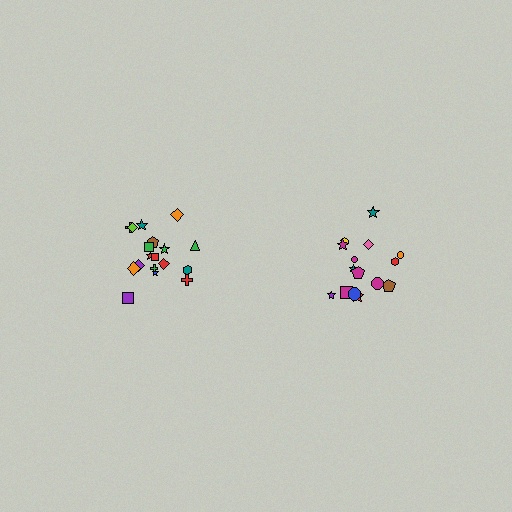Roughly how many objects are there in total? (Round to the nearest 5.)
Roughly 35 objects in total.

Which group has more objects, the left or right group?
The left group.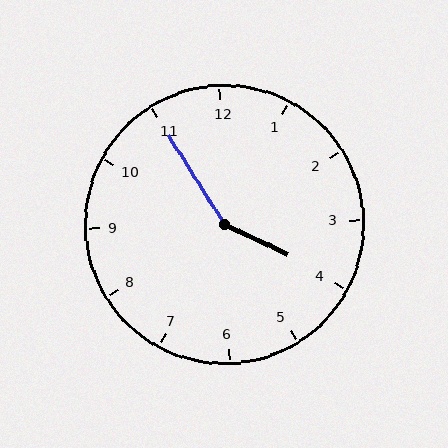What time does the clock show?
3:55.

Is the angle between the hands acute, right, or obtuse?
It is obtuse.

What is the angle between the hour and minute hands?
Approximately 148 degrees.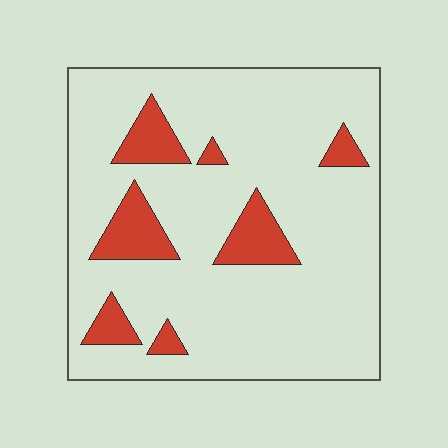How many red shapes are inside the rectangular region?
7.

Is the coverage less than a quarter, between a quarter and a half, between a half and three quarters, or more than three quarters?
Less than a quarter.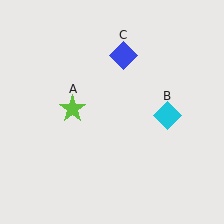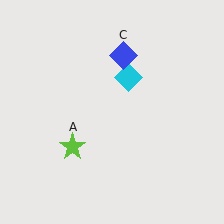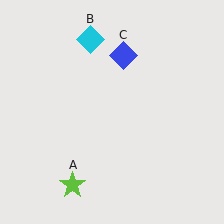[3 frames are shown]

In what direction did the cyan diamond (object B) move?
The cyan diamond (object B) moved up and to the left.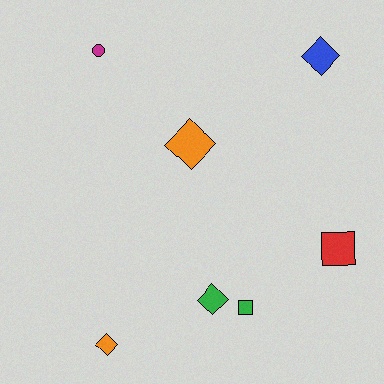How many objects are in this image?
There are 7 objects.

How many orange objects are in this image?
There are 2 orange objects.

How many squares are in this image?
There are 2 squares.